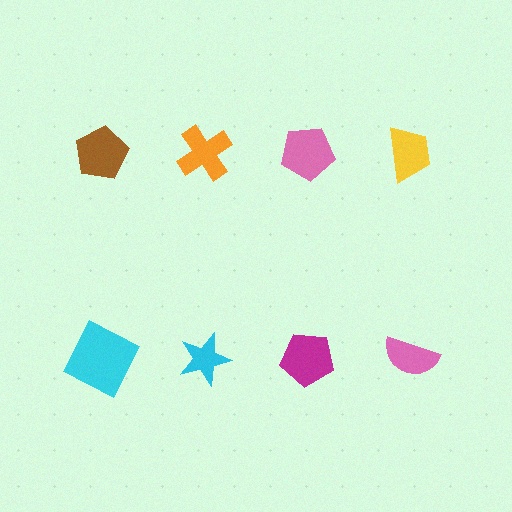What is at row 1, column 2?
An orange cross.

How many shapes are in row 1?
4 shapes.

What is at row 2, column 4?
A pink semicircle.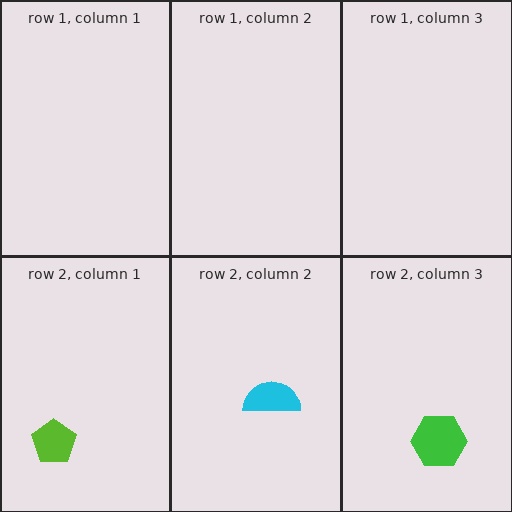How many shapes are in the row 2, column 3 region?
1.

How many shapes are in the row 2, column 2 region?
1.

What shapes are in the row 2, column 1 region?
The lime pentagon.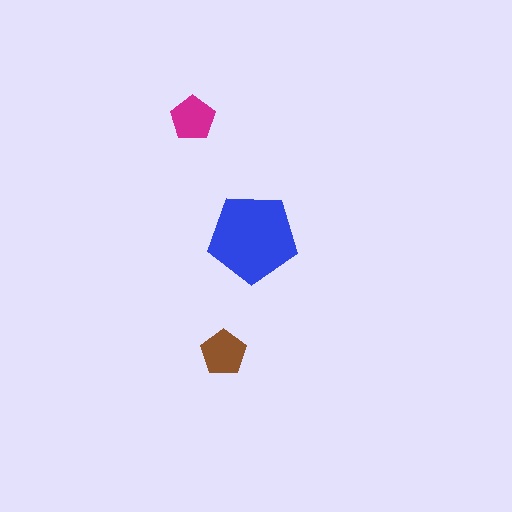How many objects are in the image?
There are 3 objects in the image.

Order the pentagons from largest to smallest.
the blue one, the brown one, the magenta one.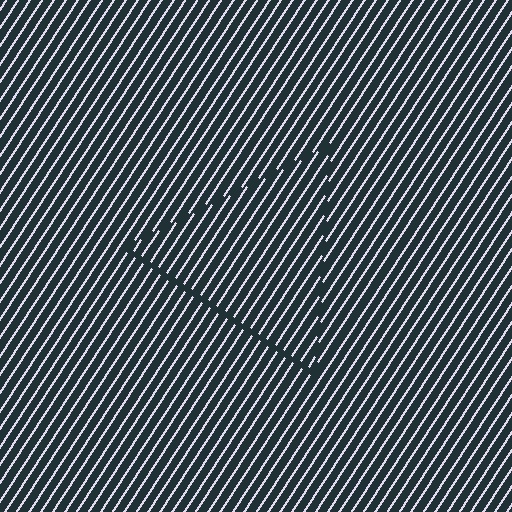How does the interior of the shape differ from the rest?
The interior of the shape contains the same grating, shifted by half a period — the contour is defined by the phase discontinuity where line-ends from the inner and outer gratings abut.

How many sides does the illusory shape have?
3 sides — the line-ends trace a triangle.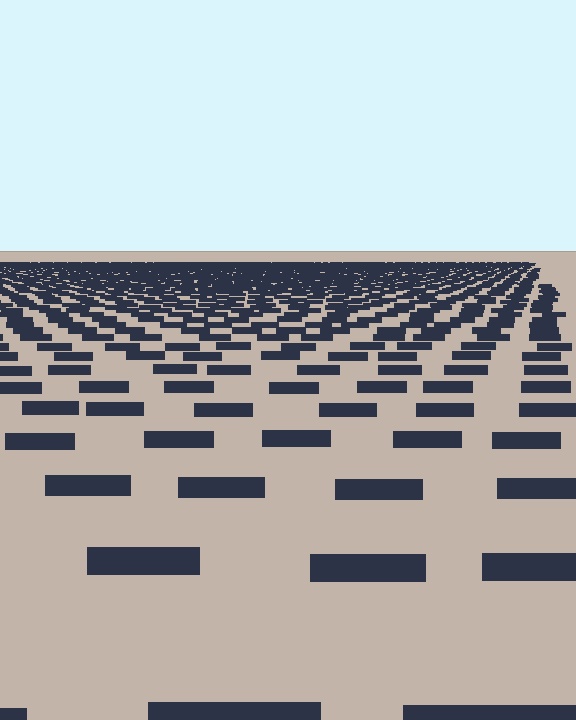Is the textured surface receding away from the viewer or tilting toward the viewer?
The surface is receding away from the viewer. Texture elements get smaller and denser toward the top.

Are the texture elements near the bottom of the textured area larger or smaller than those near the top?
Larger. Near the bottom, elements are closer to the viewer and appear at a bigger on-screen size.